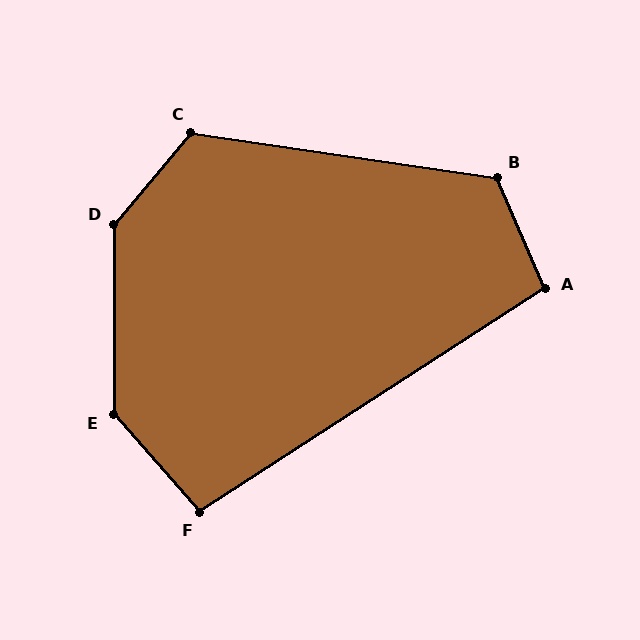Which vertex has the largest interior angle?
D, at approximately 140 degrees.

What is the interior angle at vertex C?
Approximately 122 degrees (obtuse).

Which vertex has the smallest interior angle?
F, at approximately 98 degrees.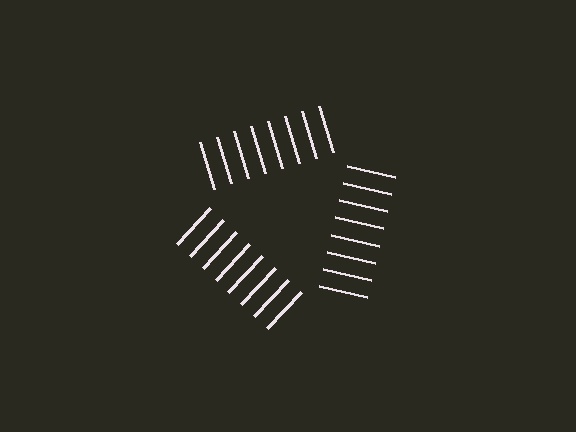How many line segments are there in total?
24 — 8 along each of the 3 edges.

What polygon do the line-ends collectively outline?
An illusory triangle — the line segments terminate on its edges but no continuous stroke is drawn.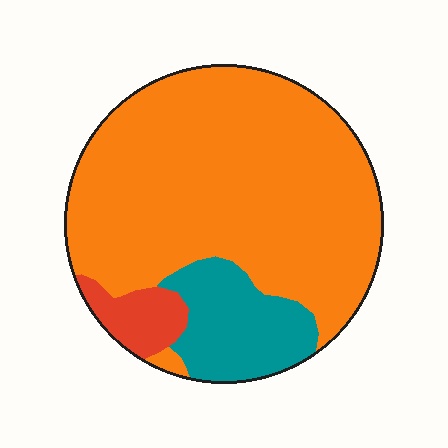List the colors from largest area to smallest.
From largest to smallest: orange, teal, red.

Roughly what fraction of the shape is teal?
Teal covers around 15% of the shape.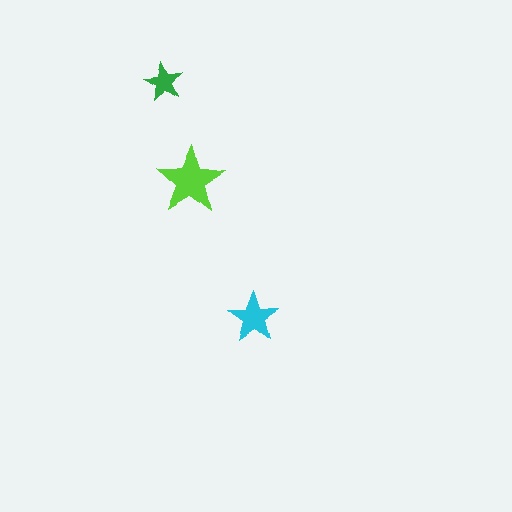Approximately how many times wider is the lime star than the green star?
About 2 times wider.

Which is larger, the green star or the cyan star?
The cyan one.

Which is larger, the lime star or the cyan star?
The lime one.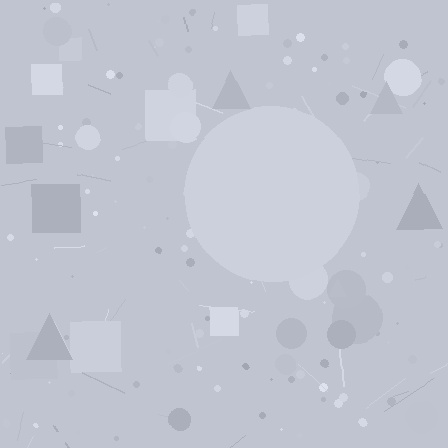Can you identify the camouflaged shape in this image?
The camouflaged shape is a circle.